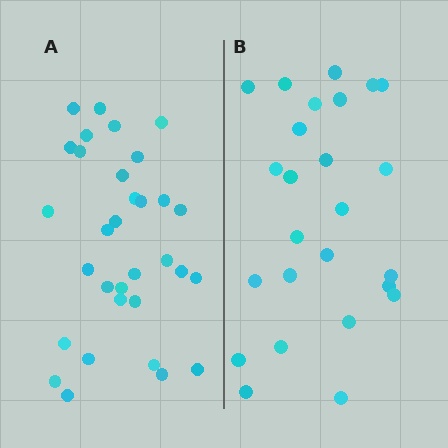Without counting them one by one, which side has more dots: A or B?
Region A (the left region) has more dots.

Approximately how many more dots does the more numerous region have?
Region A has roughly 8 or so more dots than region B.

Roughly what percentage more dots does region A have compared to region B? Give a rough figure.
About 30% more.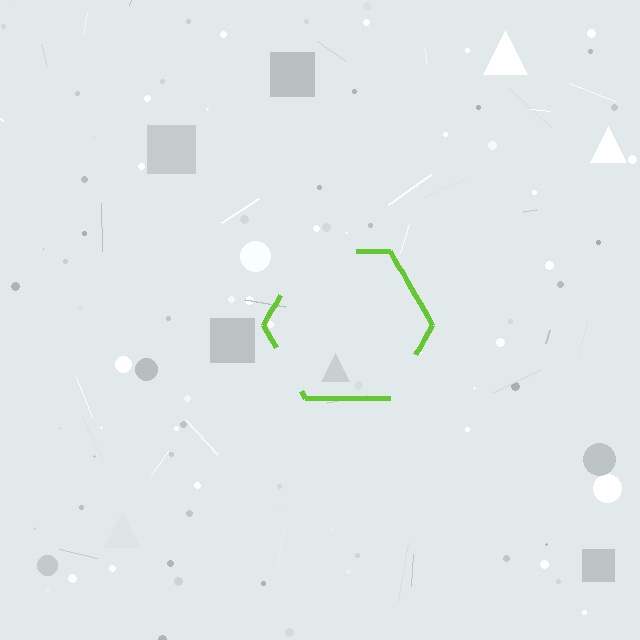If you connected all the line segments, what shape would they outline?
They would outline a hexagon.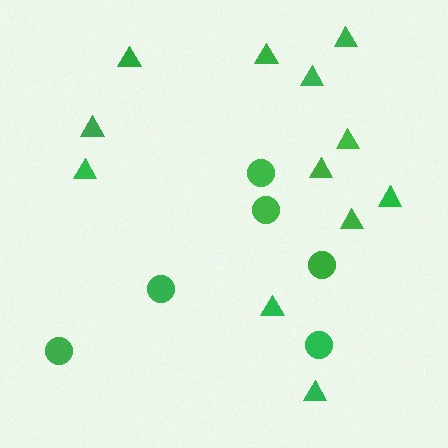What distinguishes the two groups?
There are 2 groups: one group of circles (6) and one group of triangles (12).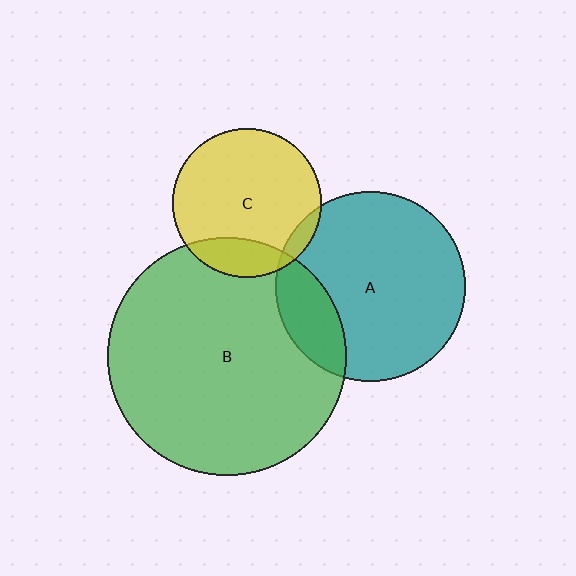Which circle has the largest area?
Circle B (green).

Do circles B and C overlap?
Yes.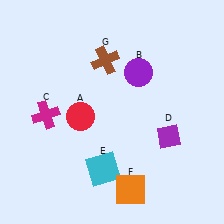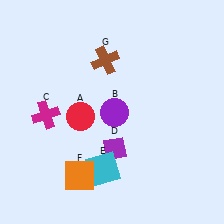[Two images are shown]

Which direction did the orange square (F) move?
The orange square (F) moved left.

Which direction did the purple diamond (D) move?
The purple diamond (D) moved left.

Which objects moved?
The objects that moved are: the purple circle (B), the purple diamond (D), the orange square (F).